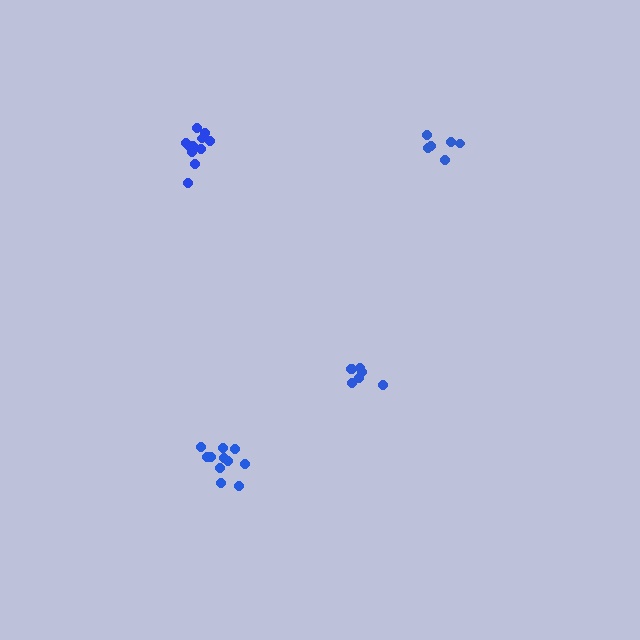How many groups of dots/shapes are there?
There are 4 groups.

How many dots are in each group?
Group 1: 11 dots, Group 2: 6 dots, Group 3: 7 dots, Group 4: 11 dots (35 total).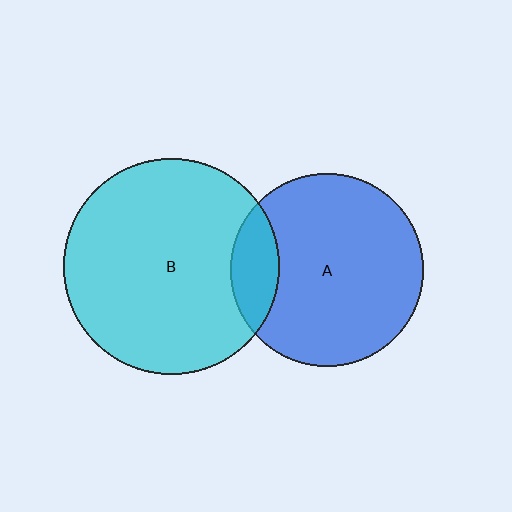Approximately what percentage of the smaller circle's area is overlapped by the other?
Approximately 15%.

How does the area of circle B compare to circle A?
Approximately 1.3 times.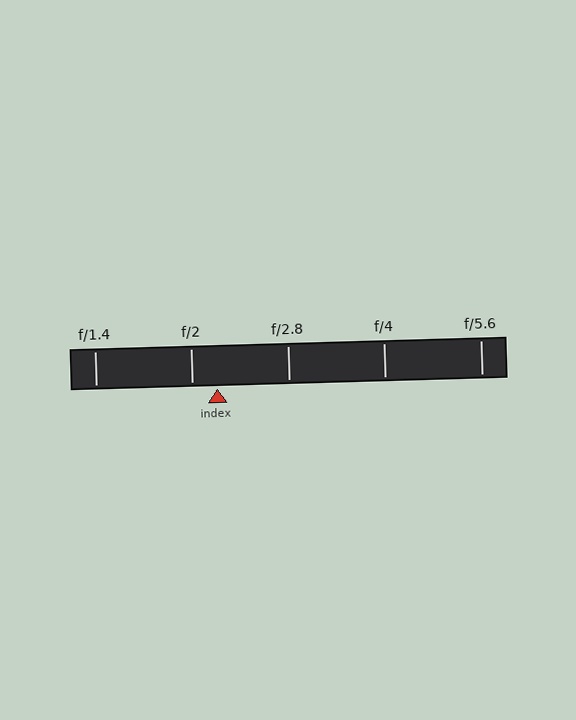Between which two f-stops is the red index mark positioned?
The index mark is between f/2 and f/2.8.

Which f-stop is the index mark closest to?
The index mark is closest to f/2.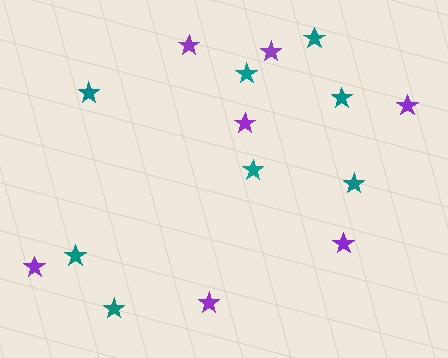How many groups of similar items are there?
There are 2 groups: one group of purple stars (7) and one group of teal stars (8).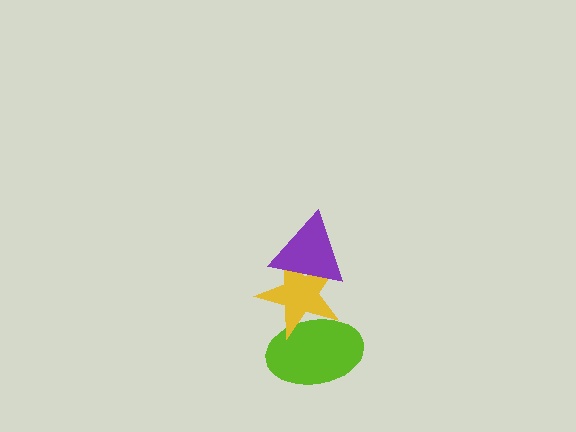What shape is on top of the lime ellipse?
The yellow star is on top of the lime ellipse.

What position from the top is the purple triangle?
The purple triangle is 1st from the top.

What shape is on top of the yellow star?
The purple triangle is on top of the yellow star.